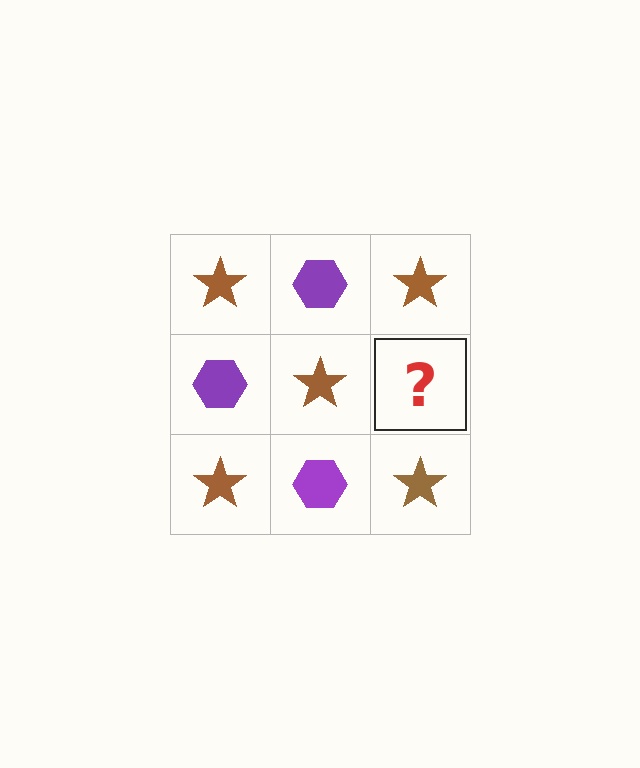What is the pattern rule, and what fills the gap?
The rule is that it alternates brown star and purple hexagon in a checkerboard pattern. The gap should be filled with a purple hexagon.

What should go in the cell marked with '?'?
The missing cell should contain a purple hexagon.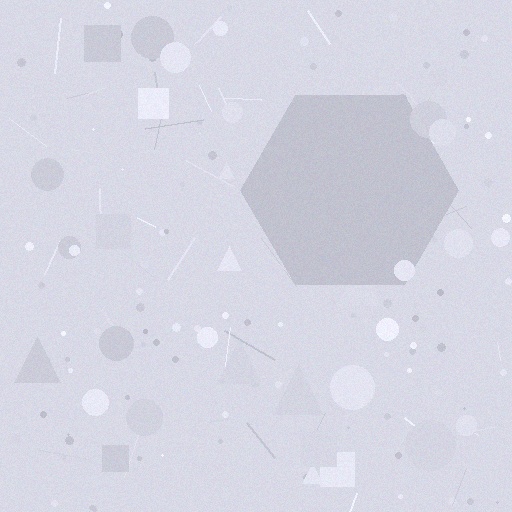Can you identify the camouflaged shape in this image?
The camouflaged shape is a hexagon.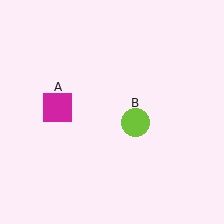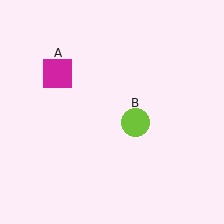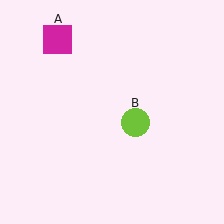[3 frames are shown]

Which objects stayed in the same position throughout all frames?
Lime circle (object B) remained stationary.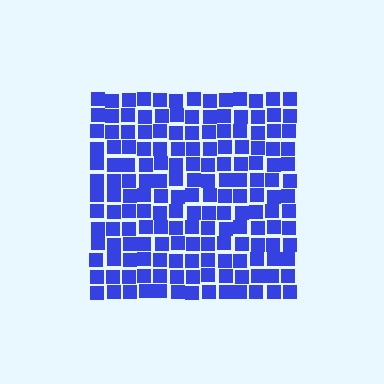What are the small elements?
The small elements are squares.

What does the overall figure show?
The overall figure shows a square.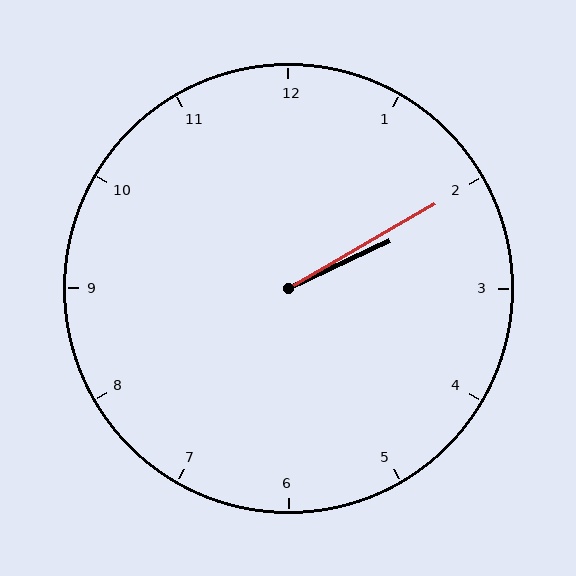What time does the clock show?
2:10.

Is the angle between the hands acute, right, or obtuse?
It is acute.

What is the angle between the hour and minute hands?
Approximately 5 degrees.